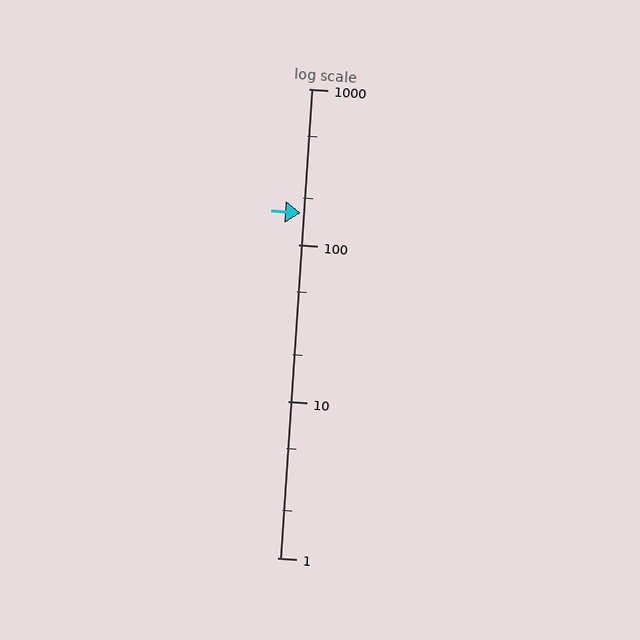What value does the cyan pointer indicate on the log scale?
The pointer indicates approximately 160.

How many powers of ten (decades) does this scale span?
The scale spans 3 decades, from 1 to 1000.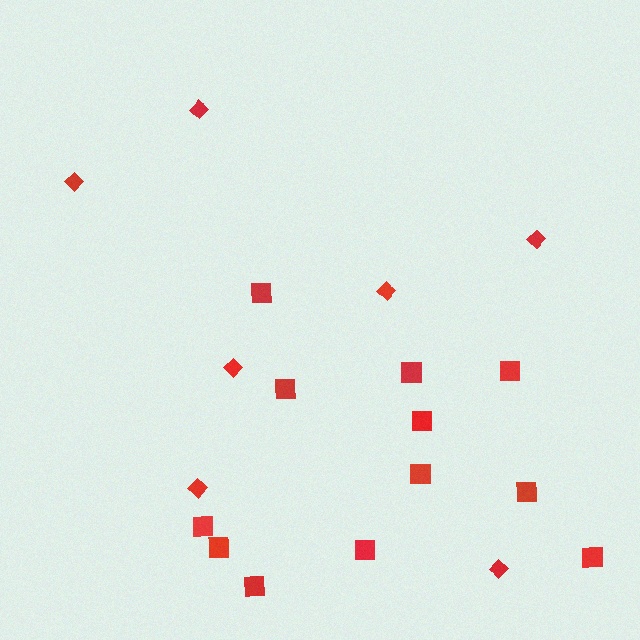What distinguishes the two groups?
There are 2 groups: one group of diamonds (7) and one group of squares (12).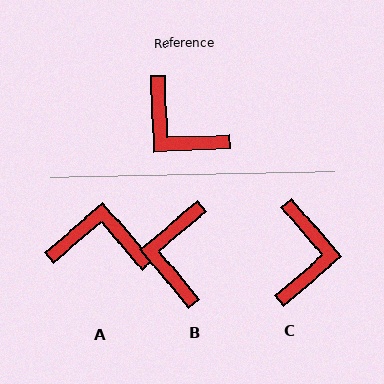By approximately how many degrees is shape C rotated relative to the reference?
Approximately 128 degrees counter-clockwise.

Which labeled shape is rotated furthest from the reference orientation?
A, about 142 degrees away.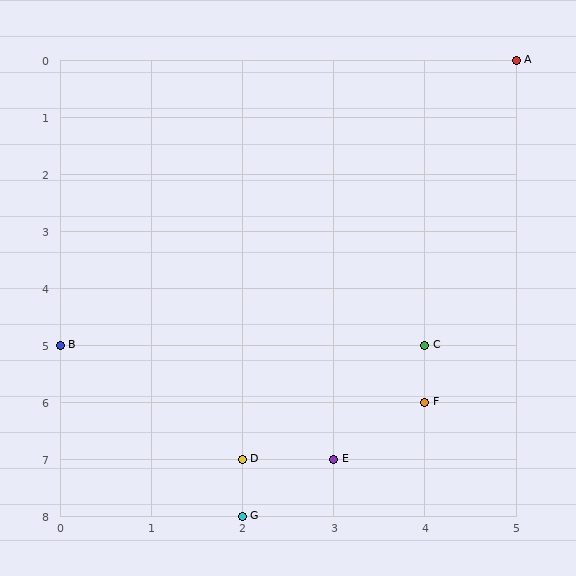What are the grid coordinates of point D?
Point D is at grid coordinates (2, 7).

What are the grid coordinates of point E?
Point E is at grid coordinates (3, 7).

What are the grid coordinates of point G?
Point G is at grid coordinates (2, 8).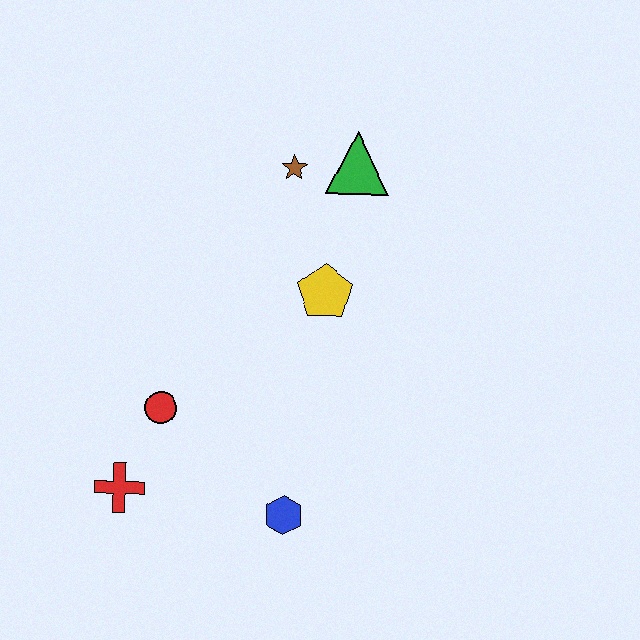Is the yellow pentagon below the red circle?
No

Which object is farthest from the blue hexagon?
The green triangle is farthest from the blue hexagon.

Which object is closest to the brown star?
The green triangle is closest to the brown star.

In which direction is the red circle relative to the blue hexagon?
The red circle is to the left of the blue hexagon.